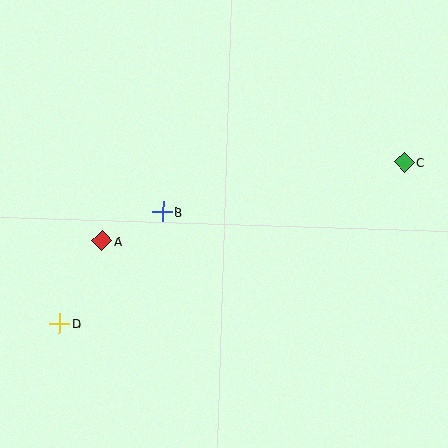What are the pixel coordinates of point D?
Point D is at (60, 324).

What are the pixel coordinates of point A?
Point A is at (102, 241).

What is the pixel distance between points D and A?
The distance between D and A is 93 pixels.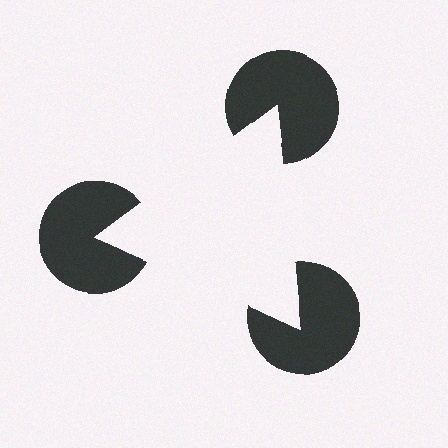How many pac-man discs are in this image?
There are 3 — one at each vertex of the illusory triangle.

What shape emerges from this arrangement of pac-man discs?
An illusory triangle — its edges are inferred from the aligned wedge cuts in the pac-man discs, not physically drawn.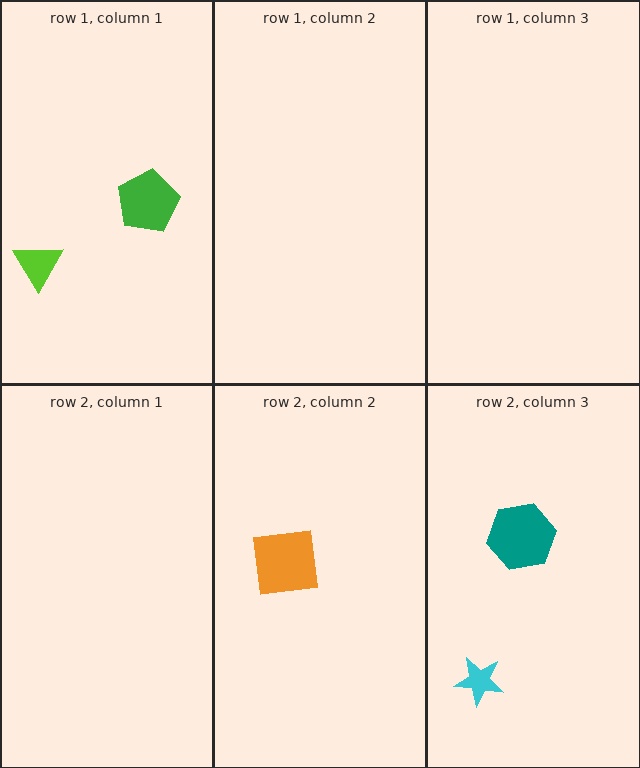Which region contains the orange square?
The row 2, column 2 region.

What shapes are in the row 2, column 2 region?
The orange square.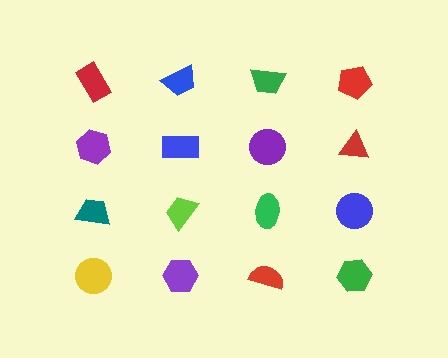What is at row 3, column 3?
A green ellipse.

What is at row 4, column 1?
A yellow circle.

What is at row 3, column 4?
A blue circle.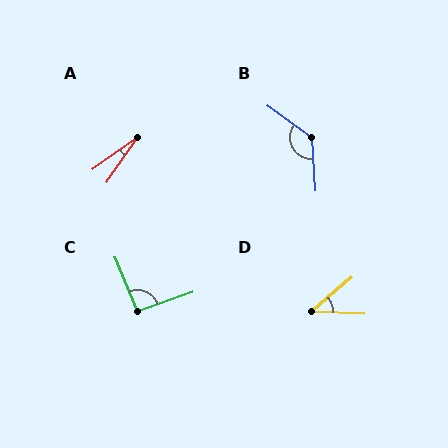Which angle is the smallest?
A, at approximately 20 degrees.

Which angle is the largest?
B, at approximately 130 degrees.